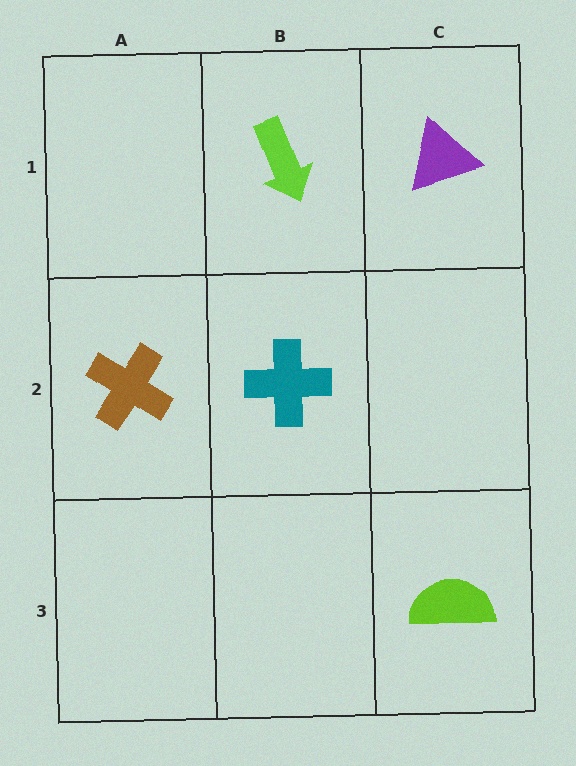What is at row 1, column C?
A purple triangle.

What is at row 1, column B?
A lime arrow.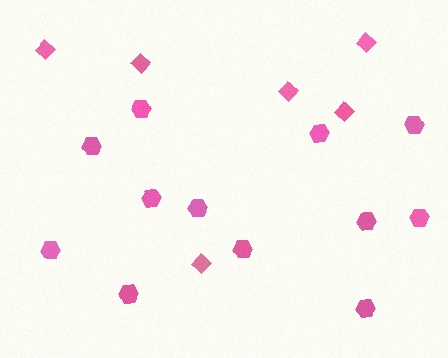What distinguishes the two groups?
There are 2 groups: one group of diamonds (6) and one group of hexagons (12).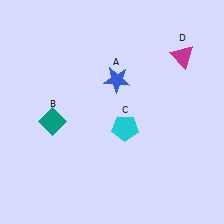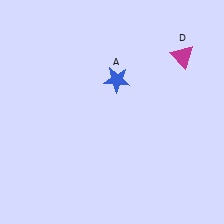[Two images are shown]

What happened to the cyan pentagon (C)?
The cyan pentagon (C) was removed in Image 2. It was in the bottom-right area of Image 1.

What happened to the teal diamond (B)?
The teal diamond (B) was removed in Image 2. It was in the bottom-left area of Image 1.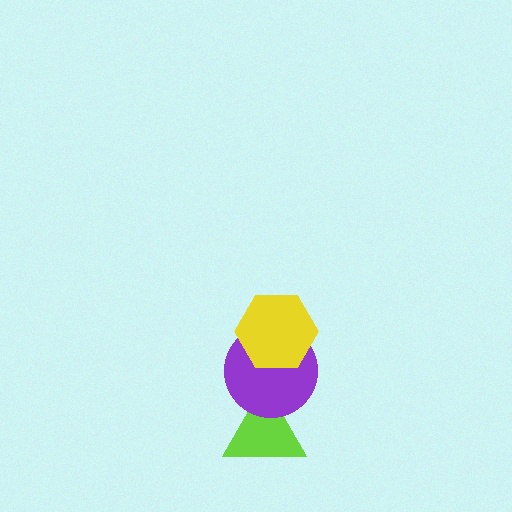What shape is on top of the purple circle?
The yellow hexagon is on top of the purple circle.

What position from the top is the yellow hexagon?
The yellow hexagon is 1st from the top.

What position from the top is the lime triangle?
The lime triangle is 3rd from the top.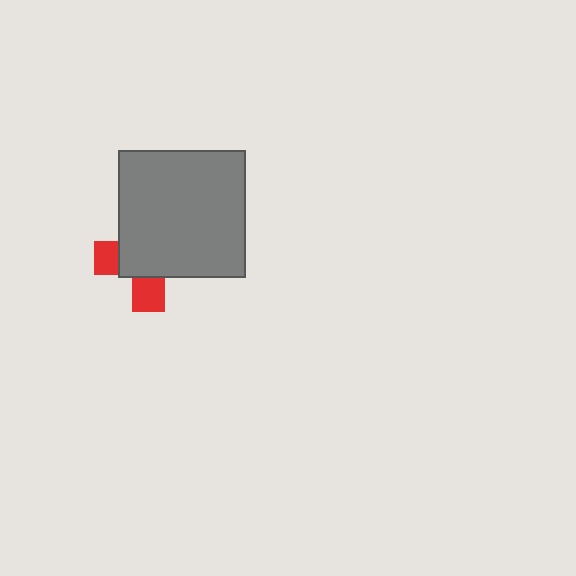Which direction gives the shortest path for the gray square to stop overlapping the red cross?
Moving toward the upper-right gives the shortest separation.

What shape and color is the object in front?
The object in front is a gray square.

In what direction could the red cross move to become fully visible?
The red cross could move toward the lower-left. That would shift it out from behind the gray square entirely.